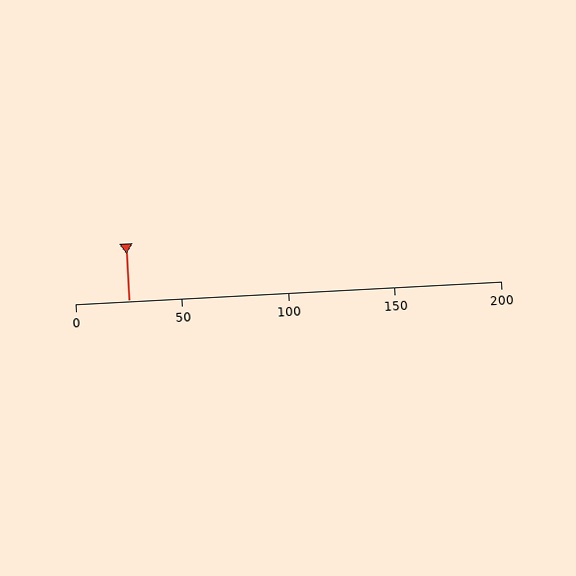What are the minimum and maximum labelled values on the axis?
The axis runs from 0 to 200.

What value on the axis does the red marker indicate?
The marker indicates approximately 25.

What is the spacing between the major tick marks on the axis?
The major ticks are spaced 50 apart.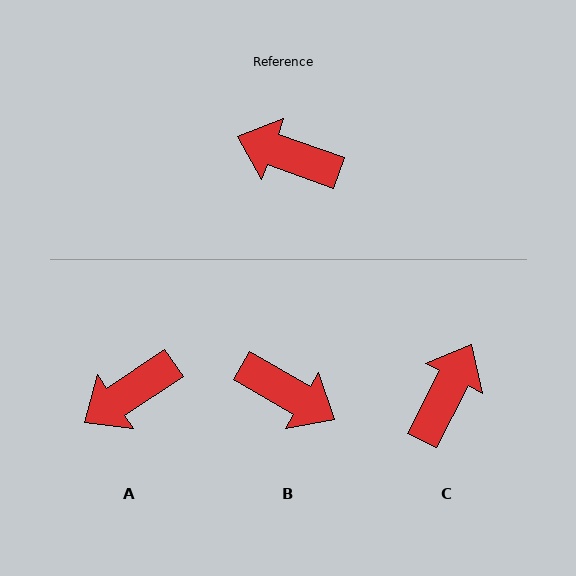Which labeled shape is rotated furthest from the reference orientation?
B, about 170 degrees away.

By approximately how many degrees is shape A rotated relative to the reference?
Approximately 54 degrees counter-clockwise.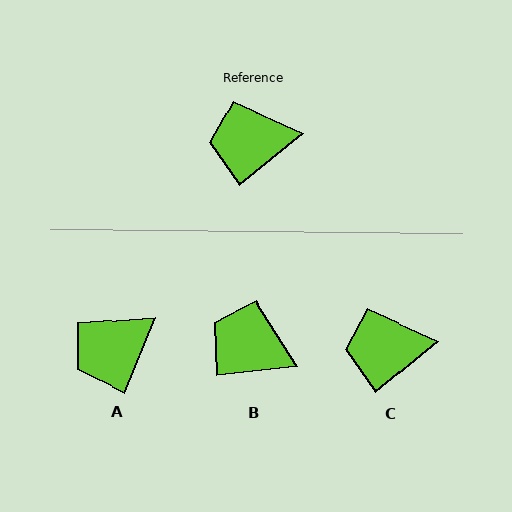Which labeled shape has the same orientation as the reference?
C.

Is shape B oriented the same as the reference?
No, it is off by about 33 degrees.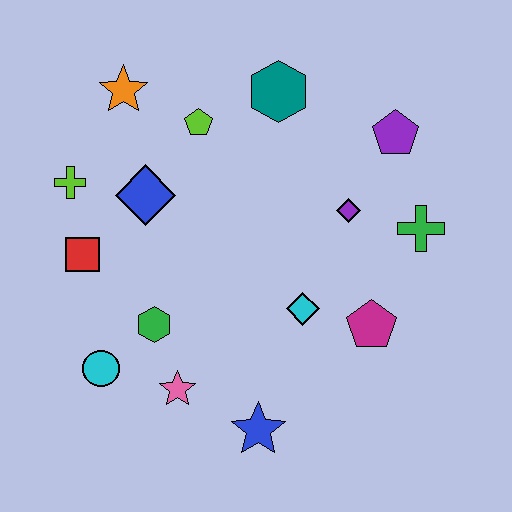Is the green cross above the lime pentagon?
No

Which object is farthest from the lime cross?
The green cross is farthest from the lime cross.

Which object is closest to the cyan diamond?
The magenta pentagon is closest to the cyan diamond.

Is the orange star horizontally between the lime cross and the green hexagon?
Yes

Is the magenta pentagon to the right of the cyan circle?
Yes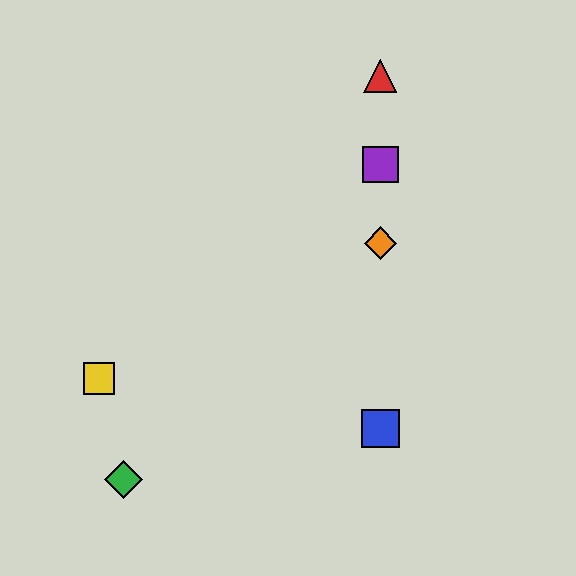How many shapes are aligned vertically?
4 shapes (the red triangle, the blue square, the purple square, the orange diamond) are aligned vertically.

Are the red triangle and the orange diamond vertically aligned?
Yes, both are at x≈380.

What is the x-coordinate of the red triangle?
The red triangle is at x≈380.